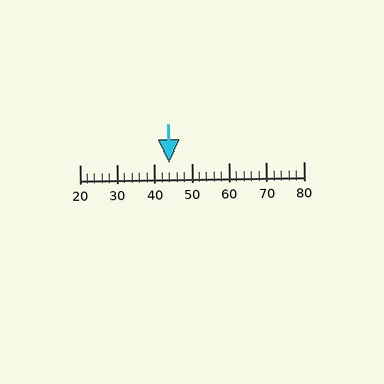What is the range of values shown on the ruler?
The ruler shows values from 20 to 80.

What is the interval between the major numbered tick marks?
The major tick marks are spaced 10 units apart.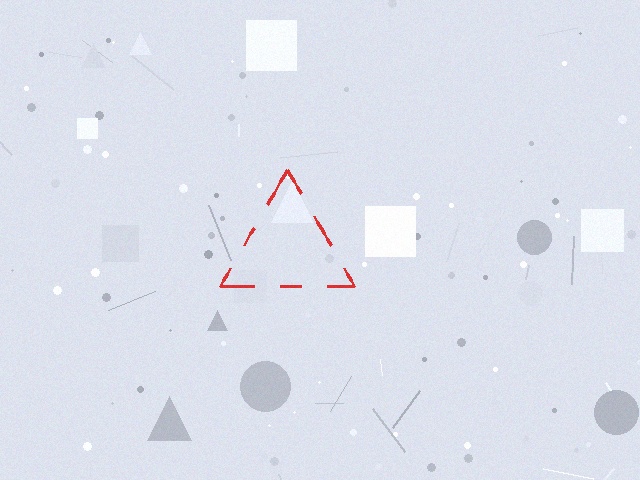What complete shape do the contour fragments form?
The contour fragments form a triangle.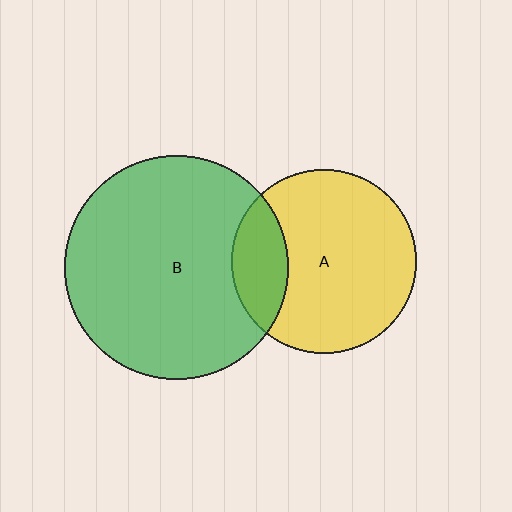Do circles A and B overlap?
Yes.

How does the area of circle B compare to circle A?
Approximately 1.5 times.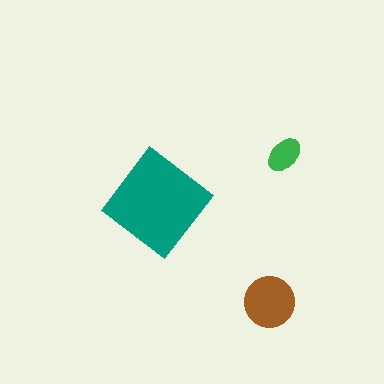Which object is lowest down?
The brown circle is bottommost.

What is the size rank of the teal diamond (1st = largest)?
1st.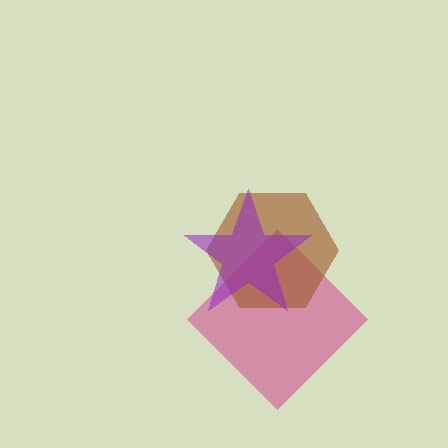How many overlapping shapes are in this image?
There are 3 overlapping shapes in the image.